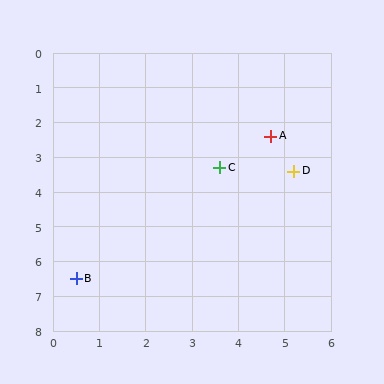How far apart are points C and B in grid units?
Points C and B are about 4.5 grid units apart.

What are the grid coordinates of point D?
Point D is at approximately (5.2, 3.4).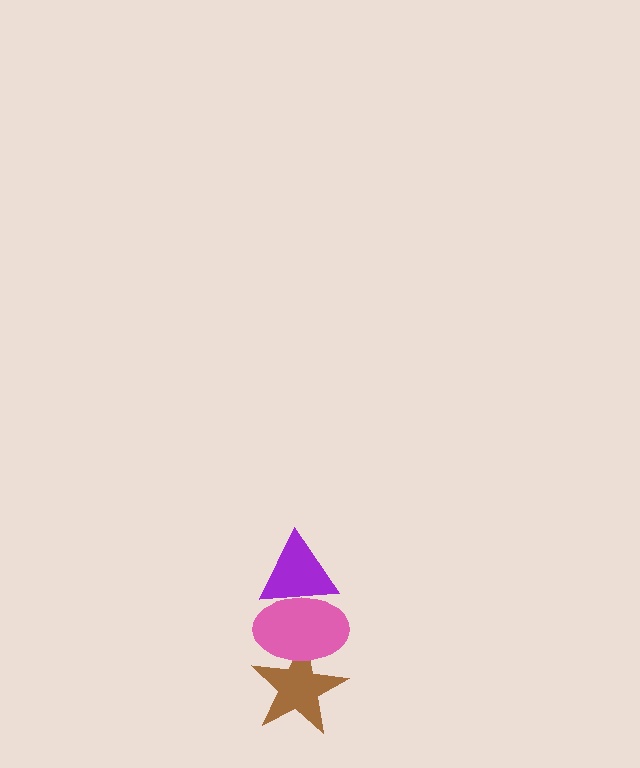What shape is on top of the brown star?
The pink ellipse is on top of the brown star.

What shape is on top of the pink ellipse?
The purple triangle is on top of the pink ellipse.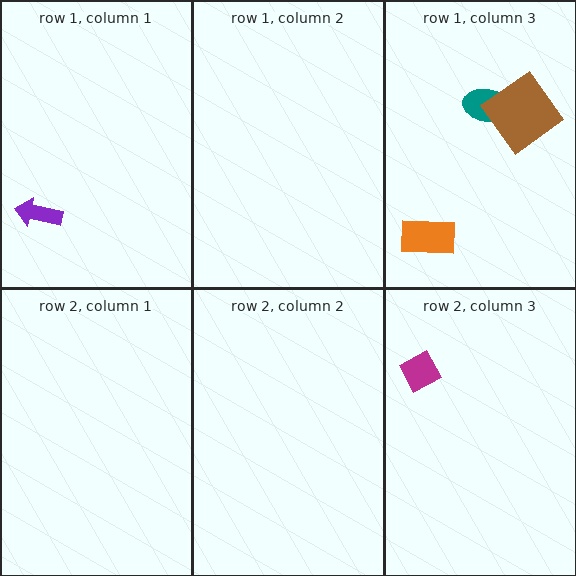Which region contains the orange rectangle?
The row 1, column 3 region.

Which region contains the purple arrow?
The row 1, column 1 region.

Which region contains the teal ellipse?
The row 1, column 3 region.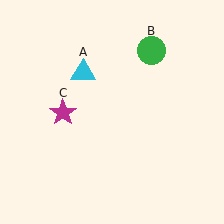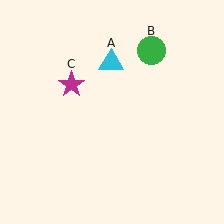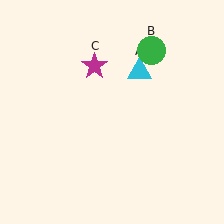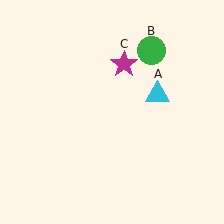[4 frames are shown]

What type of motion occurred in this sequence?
The cyan triangle (object A), magenta star (object C) rotated clockwise around the center of the scene.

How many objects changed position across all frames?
2 objects changed position: cyan triangle (object A), magenta star (object C).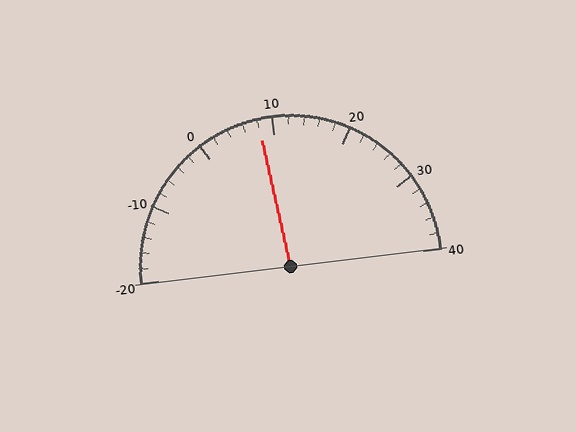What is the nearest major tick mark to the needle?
The nearest major tick mark is 10.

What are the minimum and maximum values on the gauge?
The gauge ranges from -20 to 40.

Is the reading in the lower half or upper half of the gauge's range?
The reading is in the lower half of the range (-20 to 40).